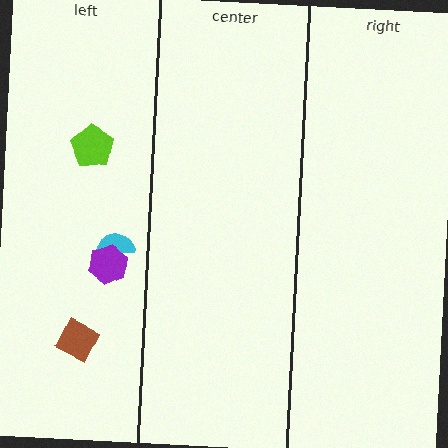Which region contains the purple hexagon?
The left region.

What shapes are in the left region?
The brown diamond, the lime pentagon, the cyan semicircle, the purple hexagon.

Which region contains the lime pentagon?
The left region.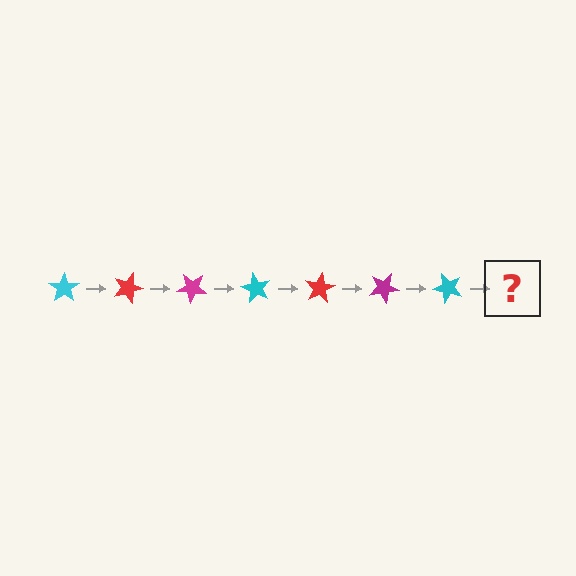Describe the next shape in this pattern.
It should be a red star, rotated 140 degrees from the start.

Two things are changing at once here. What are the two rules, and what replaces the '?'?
The two rules are that it rotates 20 degrees each step and the color cycles through cyan, red, and magenta. The '?' should be a red star, rotated 140 degrees from the start.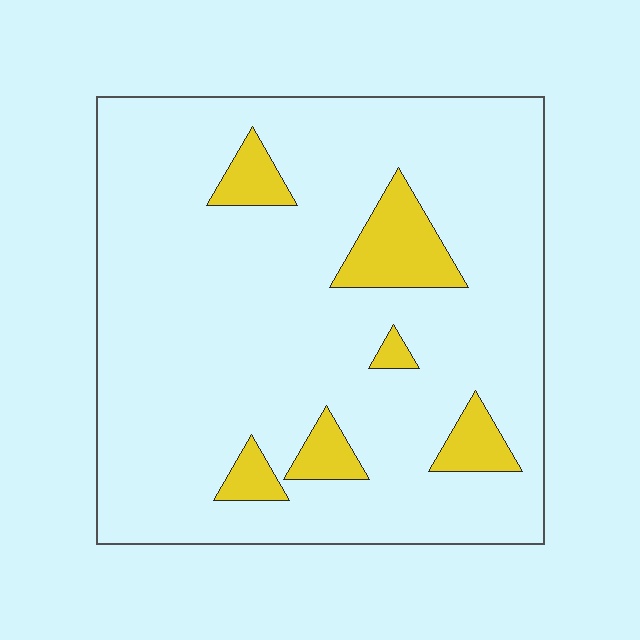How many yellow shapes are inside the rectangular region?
6.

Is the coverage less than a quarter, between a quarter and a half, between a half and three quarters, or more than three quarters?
Less than a quarter.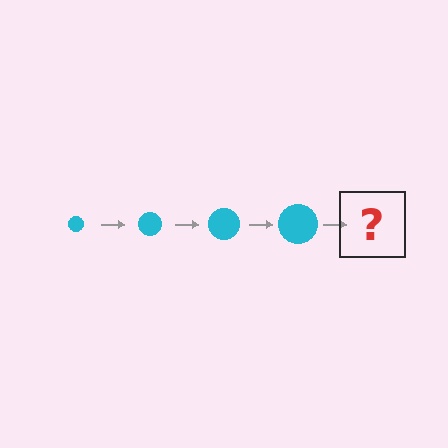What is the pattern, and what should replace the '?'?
The pattern is that the circle gets progressively larger each step. The '?' should be a cyan circle, larger than the previous one.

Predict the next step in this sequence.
The next step is a cyan circle, larger than the previous one.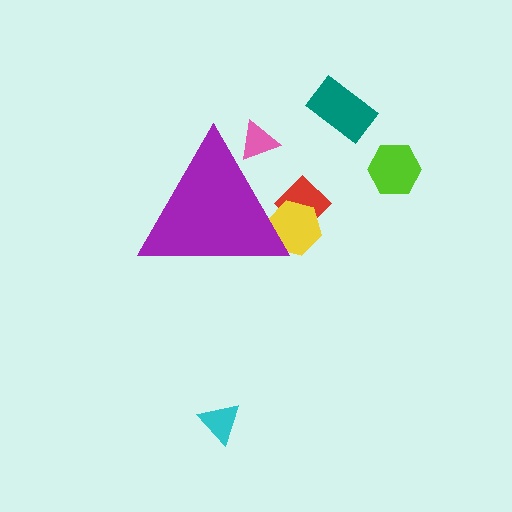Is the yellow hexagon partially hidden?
Yes, the yellow hexagon is partially hidden behind the purple triangle.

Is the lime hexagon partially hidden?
No, the lime hexagon is fully visible.